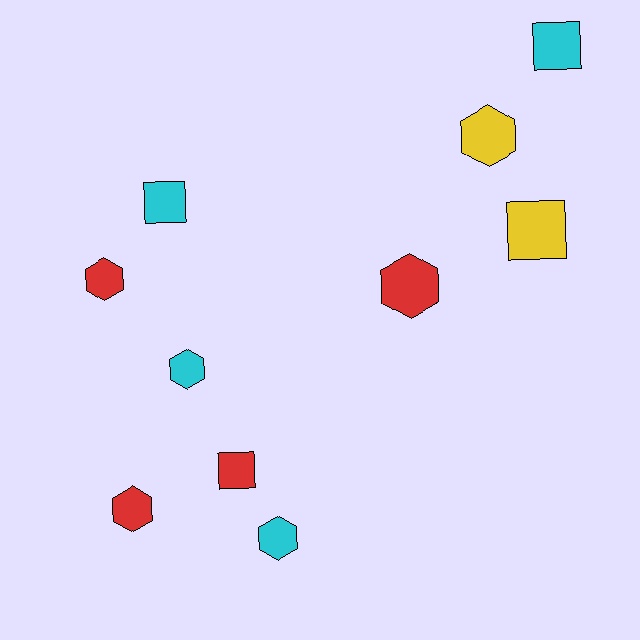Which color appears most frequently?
Cyan, with 4 objects.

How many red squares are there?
There is 1 red square.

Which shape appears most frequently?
Hexagon, with 6 objects.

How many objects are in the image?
There are 10 objects.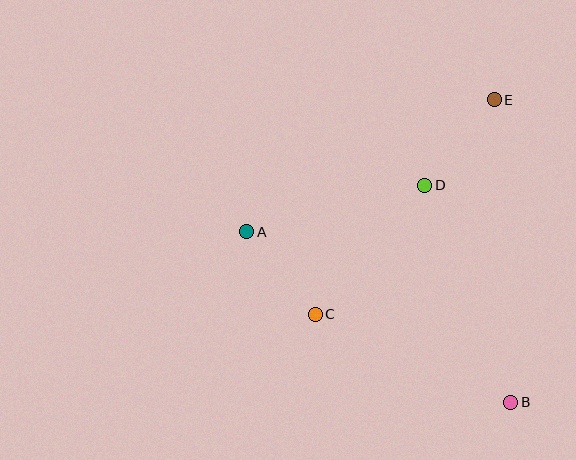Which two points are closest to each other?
Points A and C are closest to each other.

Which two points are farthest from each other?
Points A and B are farthest from each other.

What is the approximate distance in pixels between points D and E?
The distance between D and E is approximately 110 pixels.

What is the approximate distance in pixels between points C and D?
The distance between C and D is approximately 169 pixels.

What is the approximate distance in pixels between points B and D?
The distance between B and D is approximately 233 pixels.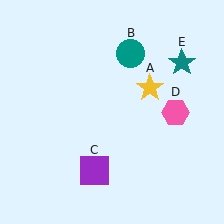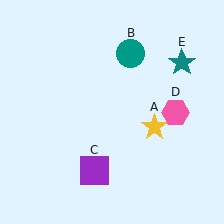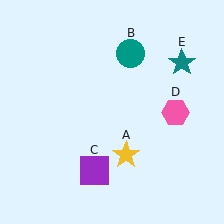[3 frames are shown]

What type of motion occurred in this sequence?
The yellow star (object A) rotated clockwise around the center of the scene.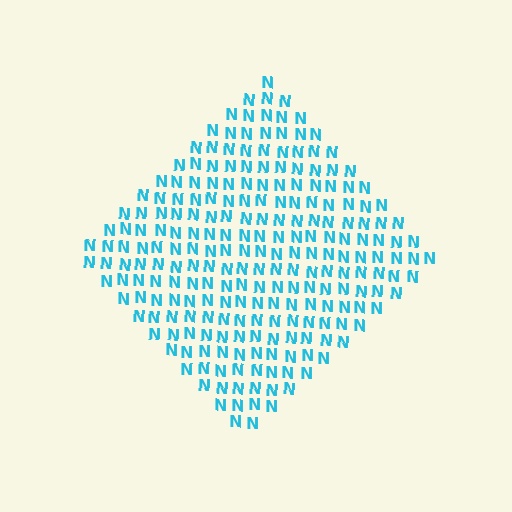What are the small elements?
The small elements are letter N's.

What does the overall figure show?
The overall figure shows a diamond.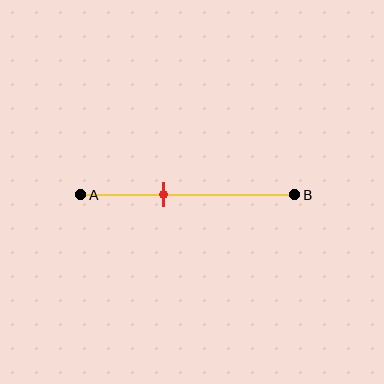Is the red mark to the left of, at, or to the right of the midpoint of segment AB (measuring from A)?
The red mark is to the left of the midpoint of segment AB.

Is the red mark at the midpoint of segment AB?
No, the mark is at about 40% from A, not at the 50% midpoint.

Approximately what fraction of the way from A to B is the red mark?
The red mark is approximately 40% of the way from A to B.